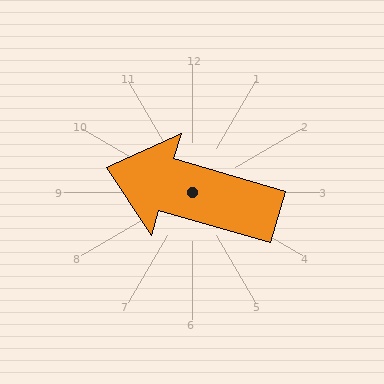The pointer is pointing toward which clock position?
Roughly 10 o'clock.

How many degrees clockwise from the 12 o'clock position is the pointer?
Approximately 286 degrees.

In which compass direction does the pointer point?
West.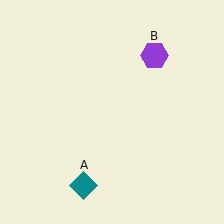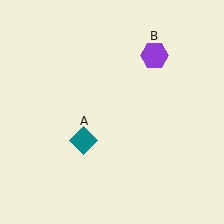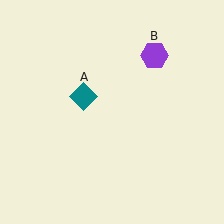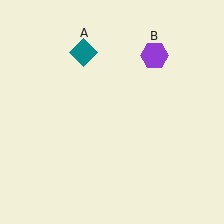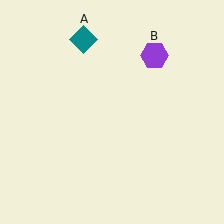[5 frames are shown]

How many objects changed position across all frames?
1 object changed position: teal diamond (object A).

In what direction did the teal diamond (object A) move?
The teal diamond (object A) moved up.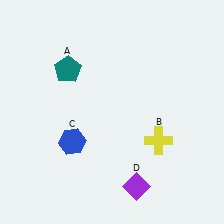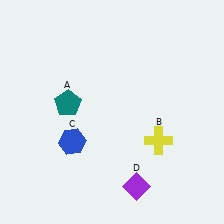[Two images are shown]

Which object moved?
The teal pentagon (A) moved down.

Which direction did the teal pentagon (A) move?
The teal pentagon (A) moved down.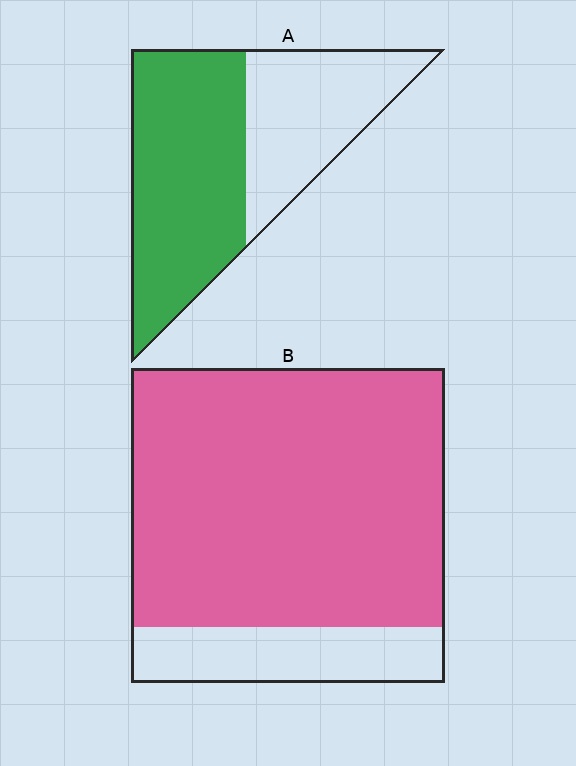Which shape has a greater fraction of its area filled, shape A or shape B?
Shape B.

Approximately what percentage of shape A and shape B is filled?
A is approximately 60% and B is approximately 80%.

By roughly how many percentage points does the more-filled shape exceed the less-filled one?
By roughly 20 percentage points (B over A).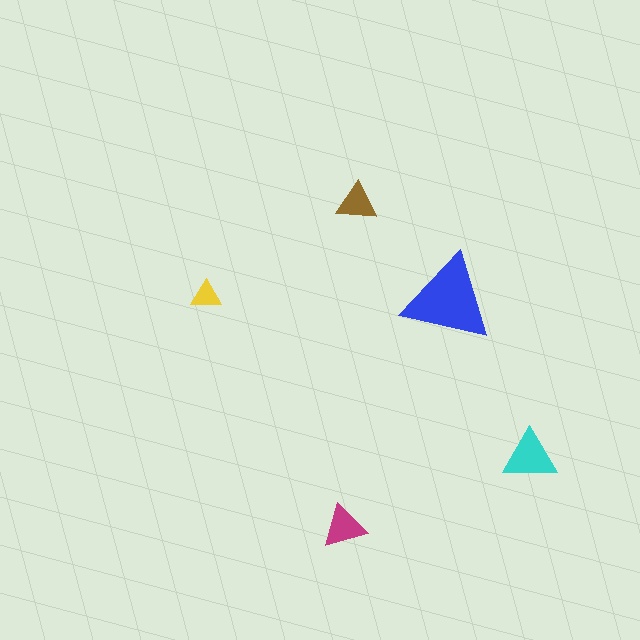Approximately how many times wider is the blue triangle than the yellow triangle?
About 3 times wider.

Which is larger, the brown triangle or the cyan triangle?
The cyan one.